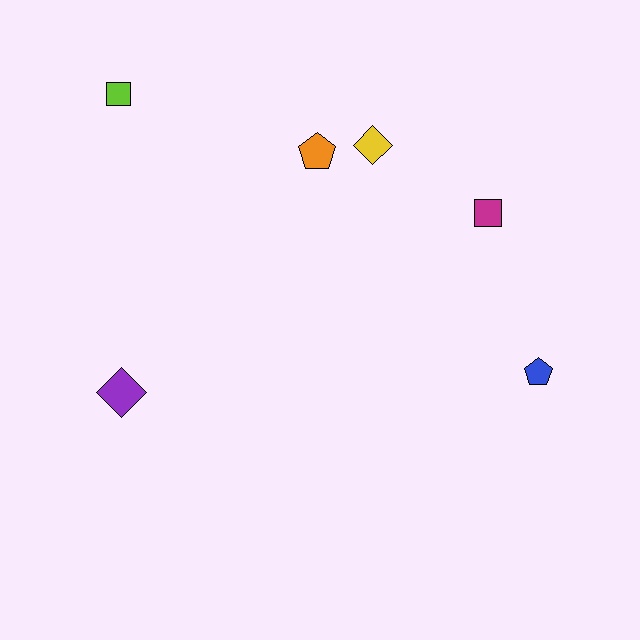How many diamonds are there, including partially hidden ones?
There are 2 diamonds.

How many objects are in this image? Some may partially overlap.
There are 6 objects.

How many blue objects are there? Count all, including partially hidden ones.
There is 1 blue object.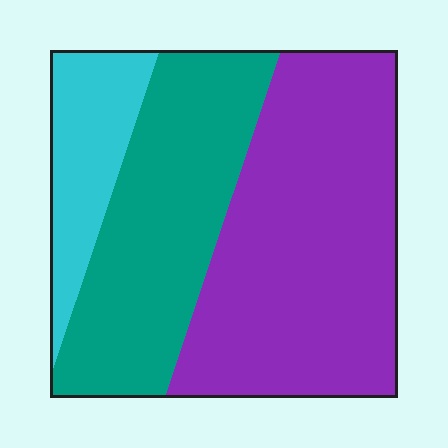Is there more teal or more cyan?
Teal.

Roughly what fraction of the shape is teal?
Teal takes up about one third (1/3) of the shape.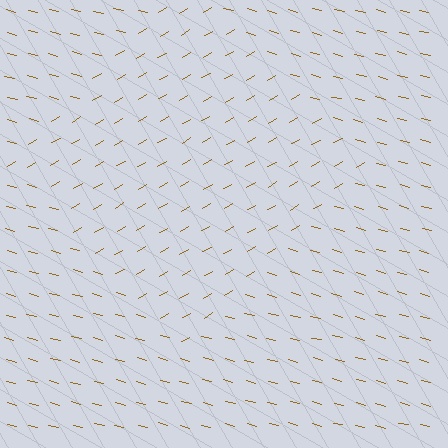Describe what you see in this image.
The image is filled with small brown line segments. A diamond region in the image has lines oriented differently from the surrounding lines, creating a visible texture boundary.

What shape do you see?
I see a diamond.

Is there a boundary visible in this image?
Yes, there is a texture boundary formed by a change in line orientation.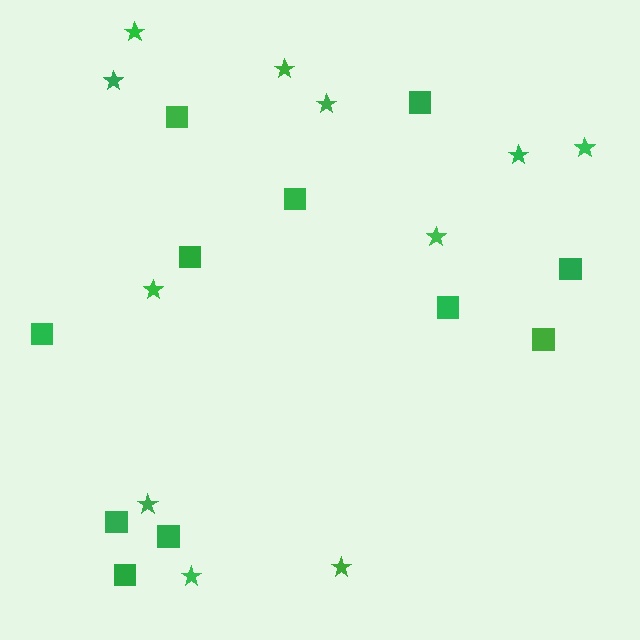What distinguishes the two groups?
There are 2 groups: one group of squares (11) and one group of stars (11).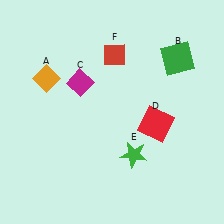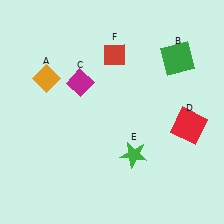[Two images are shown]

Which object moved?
The red square (D) moved right.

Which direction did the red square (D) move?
The red square (D) moved right.